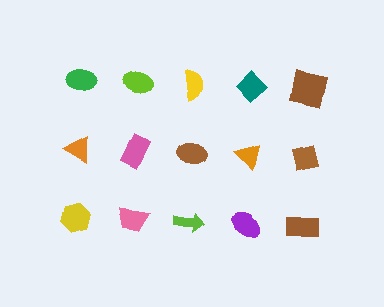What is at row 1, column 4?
A teal diamond.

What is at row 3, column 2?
A pink trapezoid.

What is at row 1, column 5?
A brown square.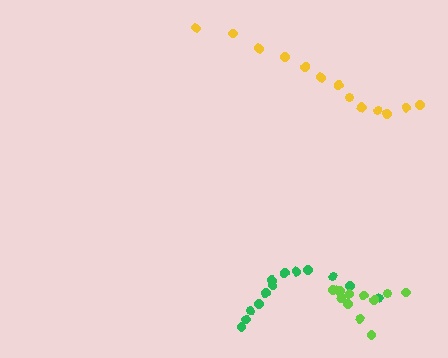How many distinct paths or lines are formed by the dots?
There are 3 distinct paths.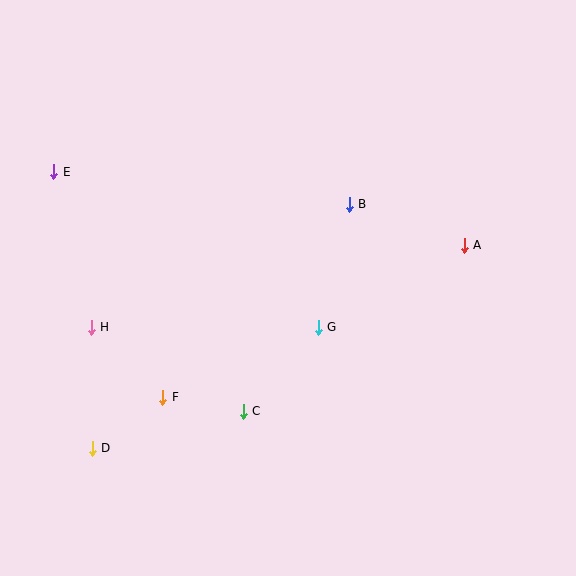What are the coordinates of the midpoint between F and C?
The midpoint between F and C is at (203, 404).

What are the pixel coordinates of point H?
Point H is at (91, 327).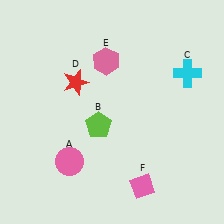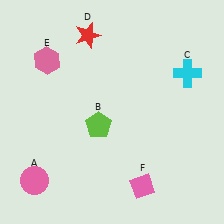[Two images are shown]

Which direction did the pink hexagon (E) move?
The pink hexagon (E) moved left.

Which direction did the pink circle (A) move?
The pink circle (A) moved left.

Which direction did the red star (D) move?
The red star (D) moved up.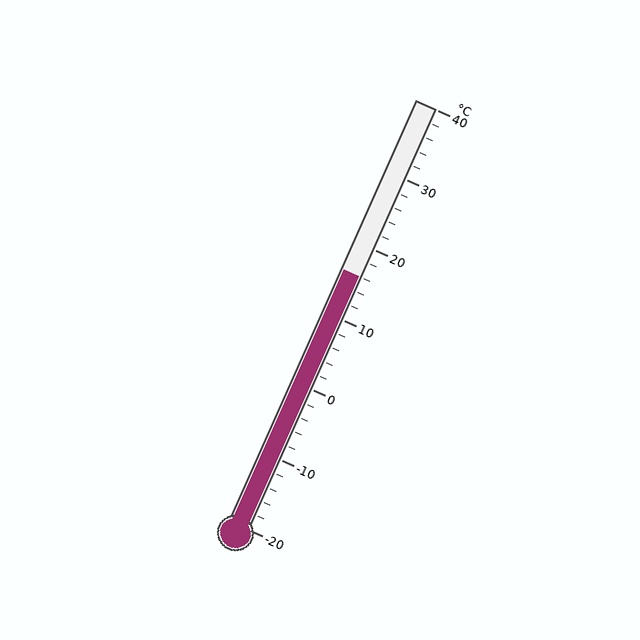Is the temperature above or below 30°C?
The temperature is below 30°C.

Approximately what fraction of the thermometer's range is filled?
The thermometer is filled to approximately 60% of its range.